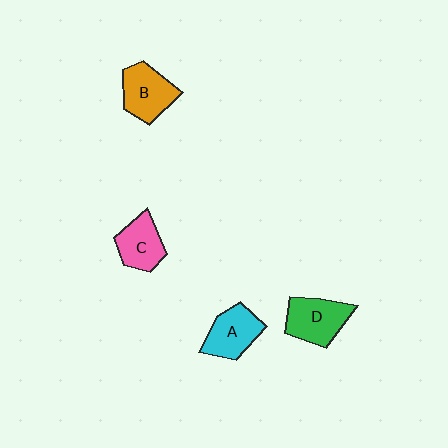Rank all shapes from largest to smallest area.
From largest to smallest: D (green), B (orange), A (cyan), C (pink).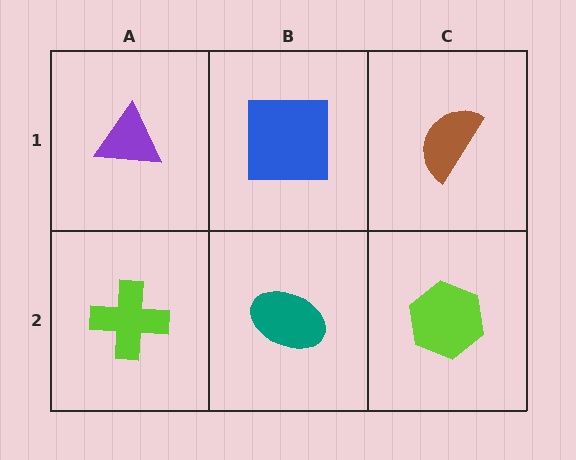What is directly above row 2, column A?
A purple triangle.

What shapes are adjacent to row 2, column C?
A brown semicircle (row 1, column C), a teal ellipse (row 2, column B).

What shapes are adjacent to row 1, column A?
A lime cross (row 2, column A), a blue square (row 1, column B).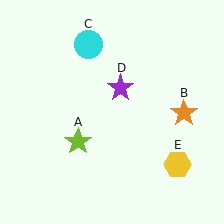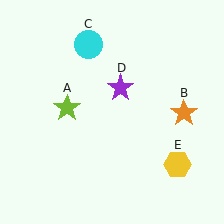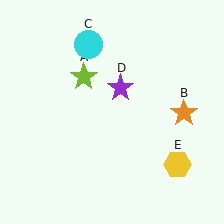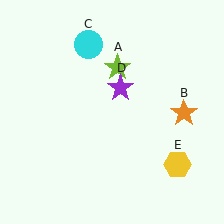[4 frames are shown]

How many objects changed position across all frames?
1 object changed position: lime star (object A).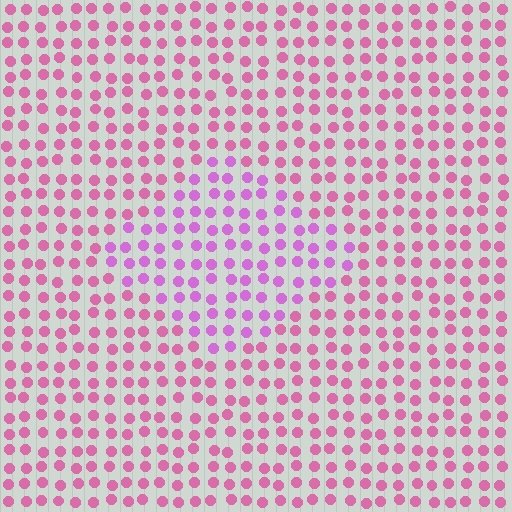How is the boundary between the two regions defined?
The boundary is defined purely by a slight shift in hue (about 29 degrees). Spacing, size, and orientation are identical on both sides.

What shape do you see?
I see a diamond.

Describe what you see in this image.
The image is filled with small pink elements in a uniform arrangement. A diamond-shaped region is visible where the elements are tinted to a slightly different hue, forming a subtle color boundary.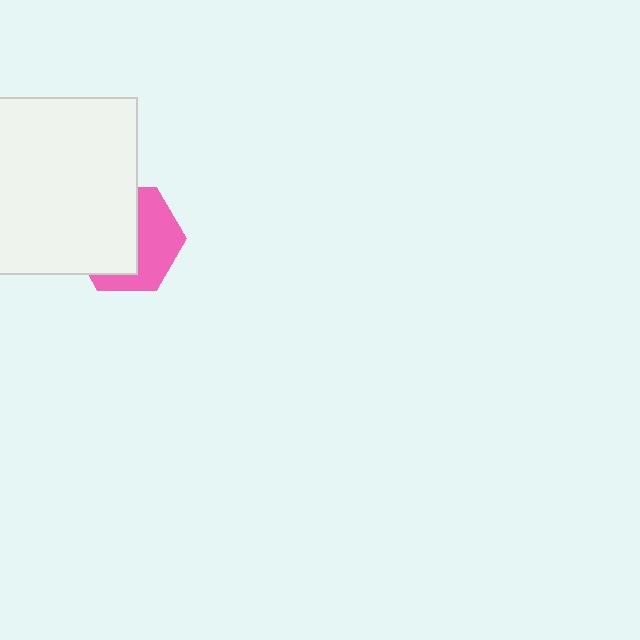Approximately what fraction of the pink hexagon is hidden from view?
Roughly 54% of the pink hexagon is hidden behind the white square.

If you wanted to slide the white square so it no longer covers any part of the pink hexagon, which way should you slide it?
Slide it left — that is the most direct way to separate the two shapes.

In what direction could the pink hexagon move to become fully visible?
The pink hexagon could move right. That would shift it out from behind the white square entirely.